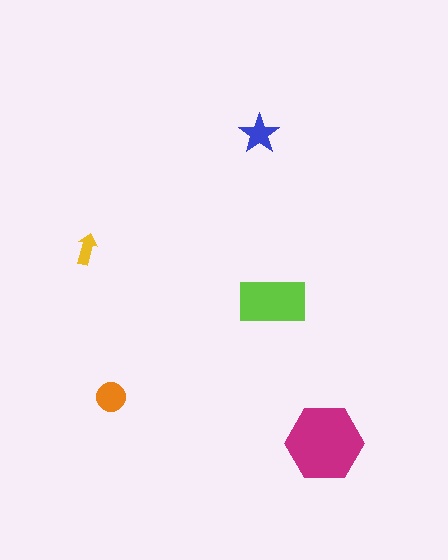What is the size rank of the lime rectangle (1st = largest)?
2nd.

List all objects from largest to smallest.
The magenta hexagon, the lime rectangle, the orange circle, the blue star, the yellow arrow.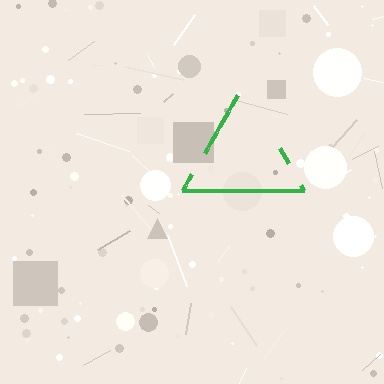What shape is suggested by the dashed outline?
The dashed outline suggests a triangle.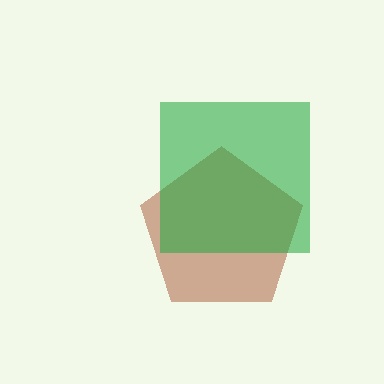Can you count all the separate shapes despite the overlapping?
Yes, there are 2 separate shapes.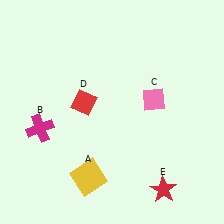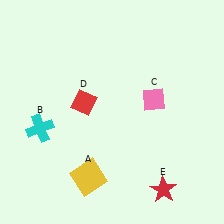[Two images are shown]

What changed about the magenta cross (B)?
In Image 1, B is magenta. In Image 2, it changed to cyan.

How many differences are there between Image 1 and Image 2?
There is 1 difference between the two images.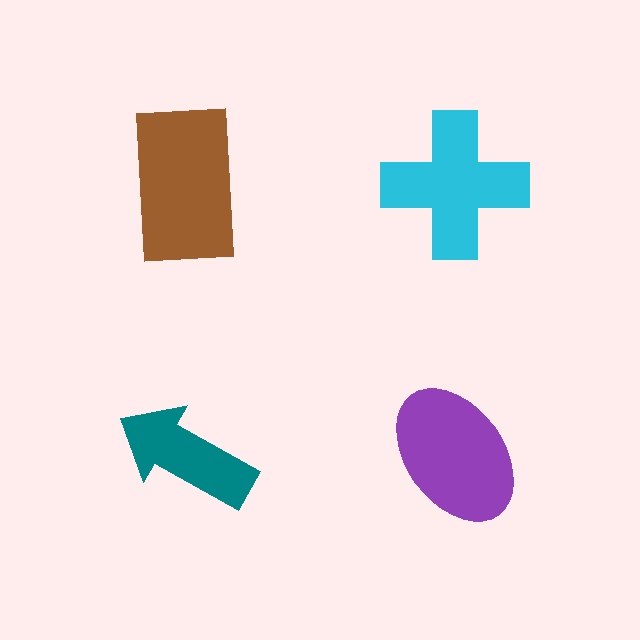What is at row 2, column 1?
A teal arrow.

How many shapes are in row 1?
2 shapes.